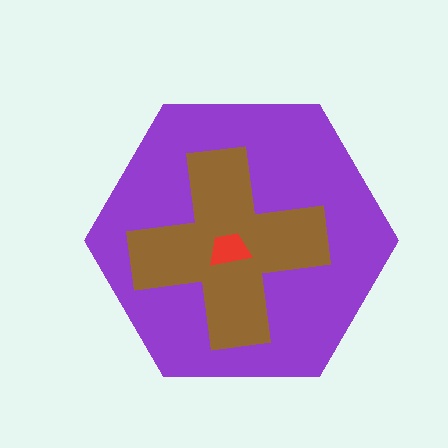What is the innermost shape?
The red trapezoid.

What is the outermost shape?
The purple hexagon.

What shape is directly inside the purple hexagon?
The brown cross.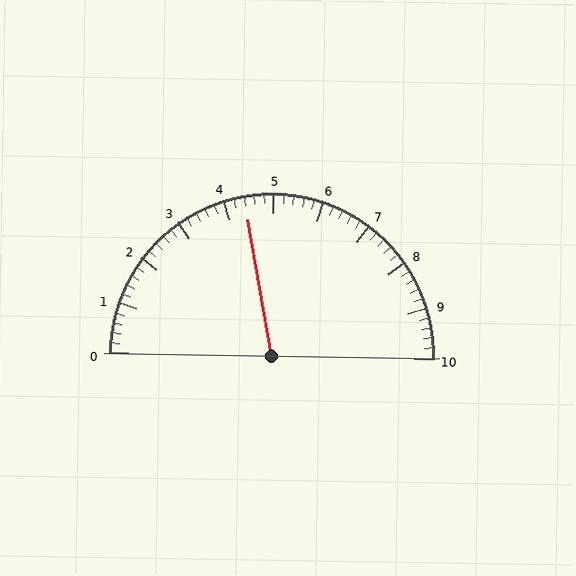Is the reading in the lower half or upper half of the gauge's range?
The reading is in the lower half of the range (0 to 10).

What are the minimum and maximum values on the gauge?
The gauge ranges from 0 to 10.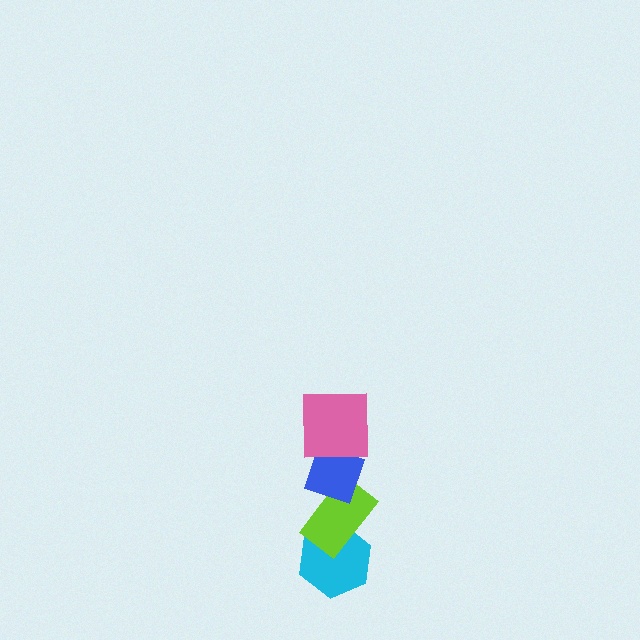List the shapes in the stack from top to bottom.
From top to bottom: the pink square, the blue diamond, the lime rectangle, the cyan hexagon.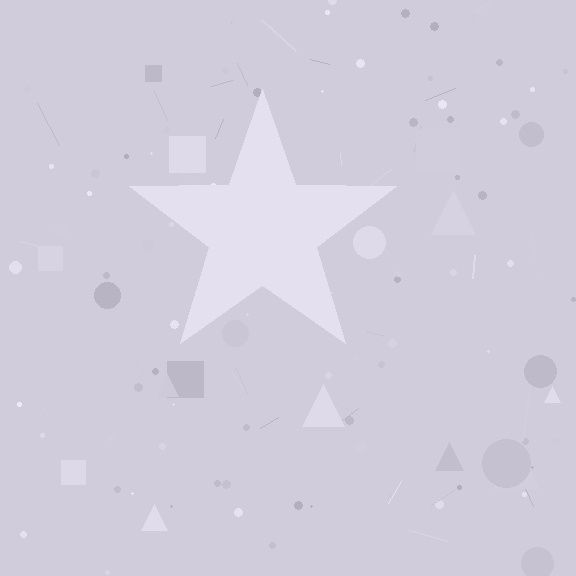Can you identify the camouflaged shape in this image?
The camouflaged shape is a star.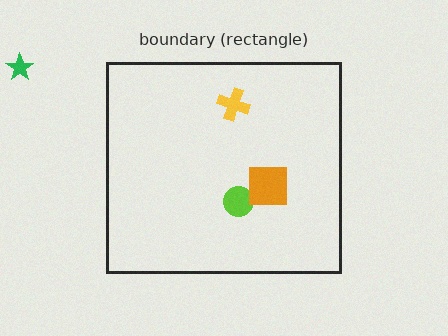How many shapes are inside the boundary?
3 inside, 1 outside.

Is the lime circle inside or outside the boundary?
Inside.